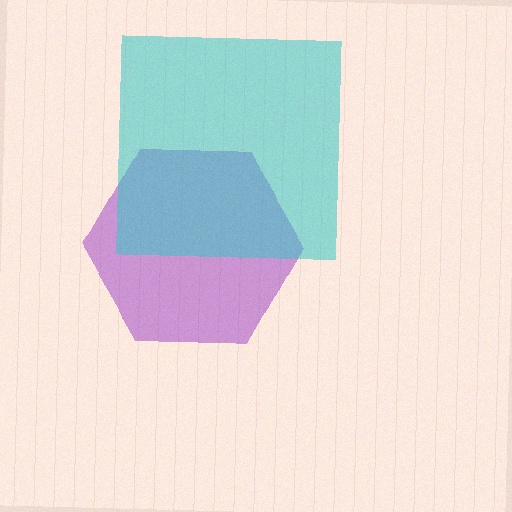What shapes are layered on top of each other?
The layered shapes are: a purple hexagon, a cyan square.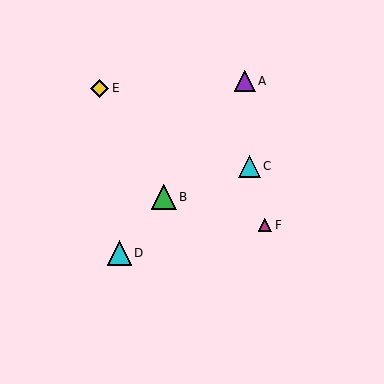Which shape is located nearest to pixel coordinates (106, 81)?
The yellow diamond (labeled E) at (99, 88) is nearest to that location.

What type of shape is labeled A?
Shape A is a purple triangle.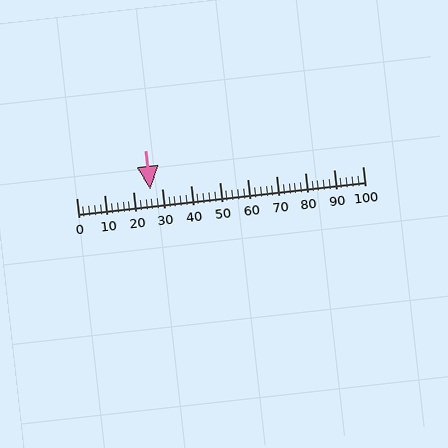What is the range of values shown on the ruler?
The ruler shows values from 0 to 100.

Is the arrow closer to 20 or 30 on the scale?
The arrow is closer to 30.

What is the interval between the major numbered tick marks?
The major tick marks are spaced 10 units apart.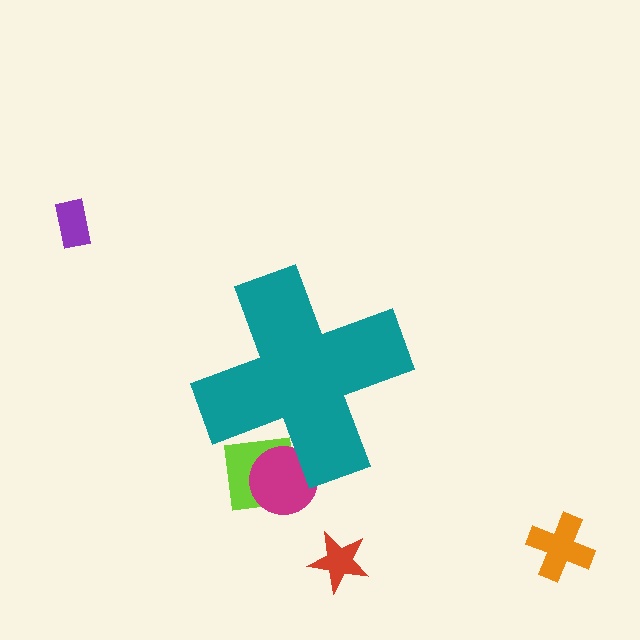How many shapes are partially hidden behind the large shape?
2 shapes are partially hidden.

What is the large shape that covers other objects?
A teal cross.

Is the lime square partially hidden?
Yes, the lime square is partially hidden behind the teal cross.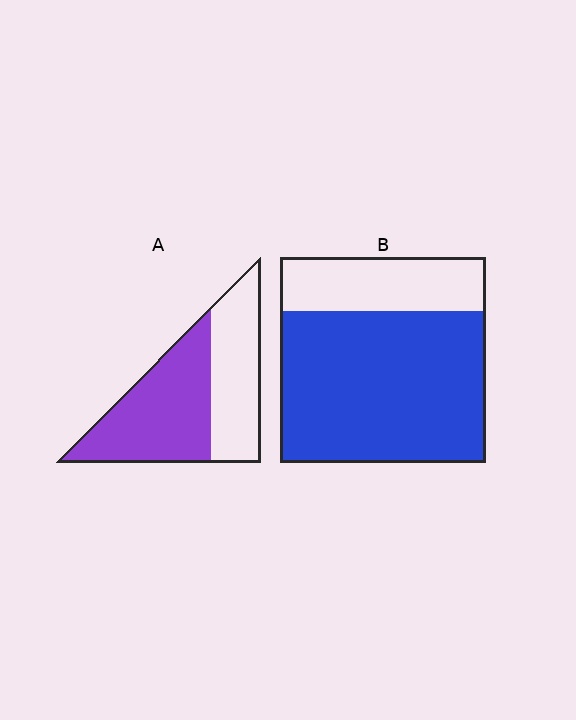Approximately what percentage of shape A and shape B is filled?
A is approximately 55% and B is approximately 75%.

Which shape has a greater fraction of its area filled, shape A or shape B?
Shape B.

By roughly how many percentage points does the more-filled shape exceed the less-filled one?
By roughly 15 percentage points (B over A).